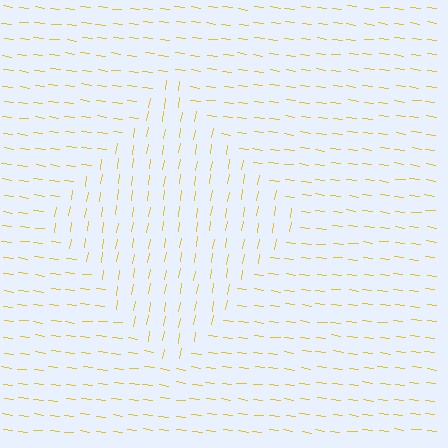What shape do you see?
I see a diamond.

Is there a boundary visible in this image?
Yes, there is a texture boundary formed by a change in line orientation.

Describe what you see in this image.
The image is filled with small yellow line segments. A diamond region in the image has lines oriented differently from the surrounding lines, creating a visible texture boundary.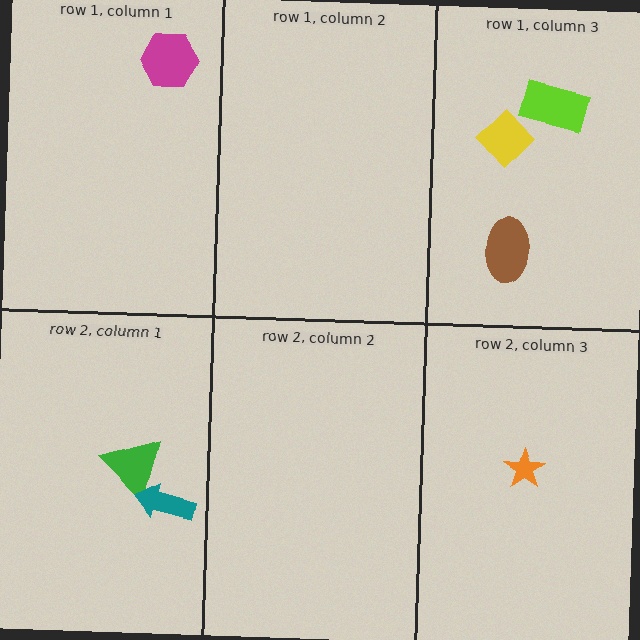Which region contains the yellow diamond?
The row 1, column 3 region.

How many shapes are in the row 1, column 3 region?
3.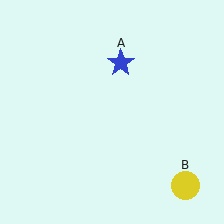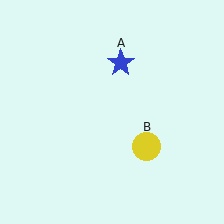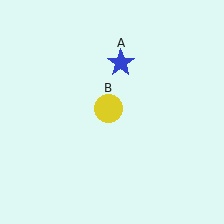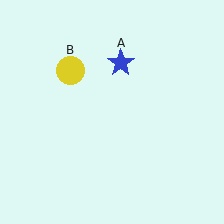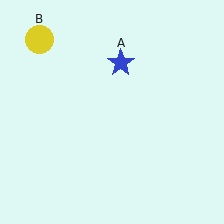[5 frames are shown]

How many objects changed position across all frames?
1 object changed position: yellow circle (object B).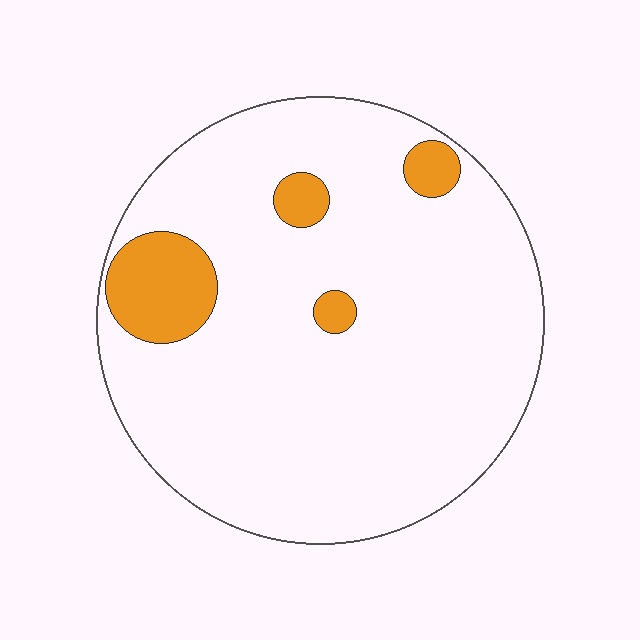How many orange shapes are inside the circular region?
4.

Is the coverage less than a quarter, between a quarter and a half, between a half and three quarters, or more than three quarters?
Less than a quarter.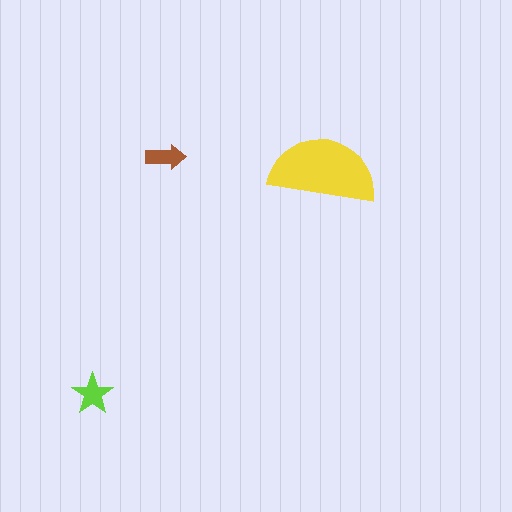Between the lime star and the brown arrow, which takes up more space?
The lime star.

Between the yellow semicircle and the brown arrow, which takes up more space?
The yellow semicircle.